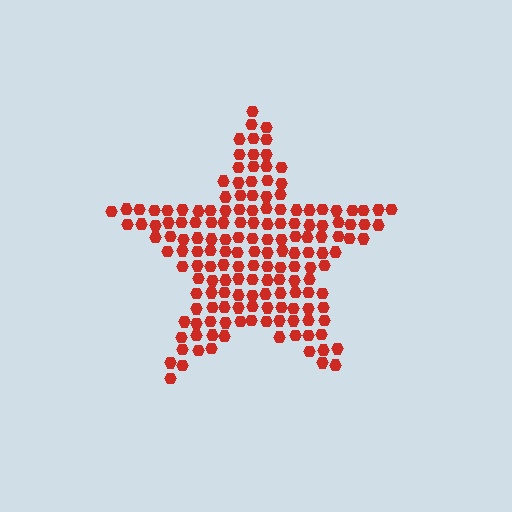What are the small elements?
The small elements are hexagons.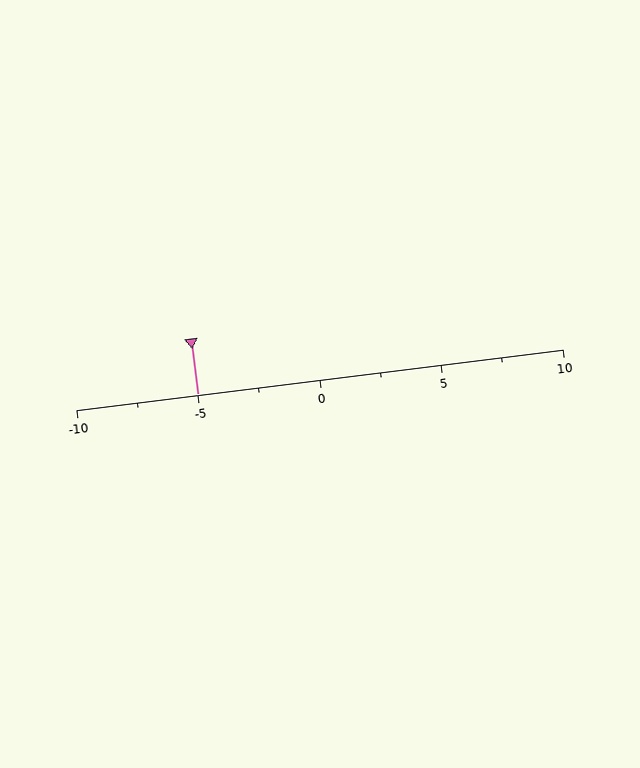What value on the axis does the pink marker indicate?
The marker indicates approximately -5.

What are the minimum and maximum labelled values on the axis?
The axis runs from -10 to 10.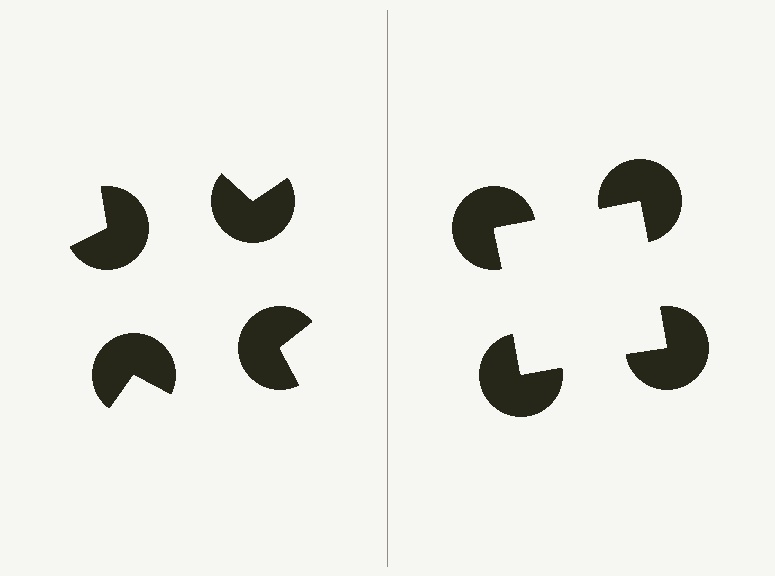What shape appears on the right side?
An illusory square.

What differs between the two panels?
The pac-man discs are positioned identically on both sides; only the wedge orientations differ. On the right they align to a square; on the left they are misaligned.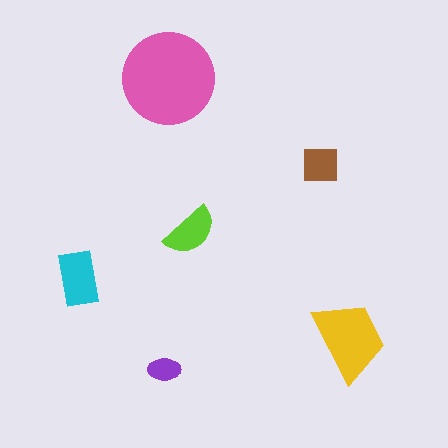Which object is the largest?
The pink circle.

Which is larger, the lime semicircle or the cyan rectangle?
The cyan rectangle.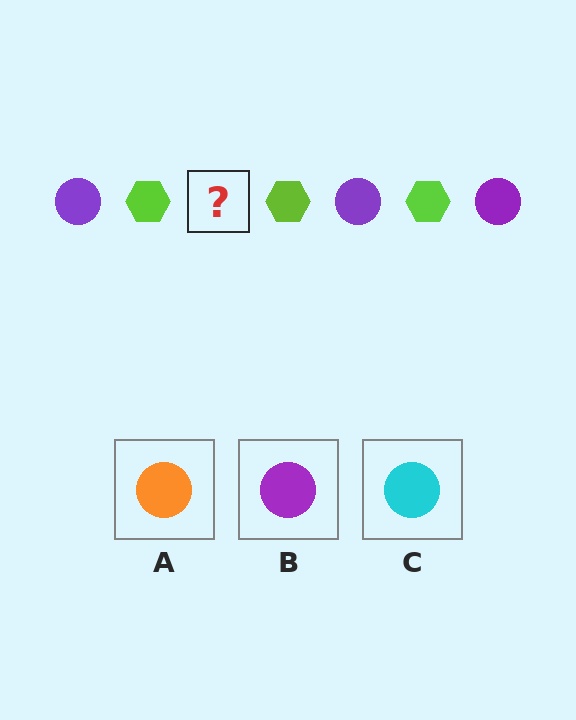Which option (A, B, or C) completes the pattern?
B.